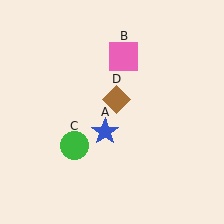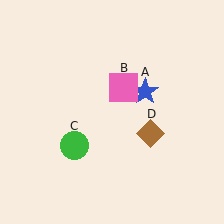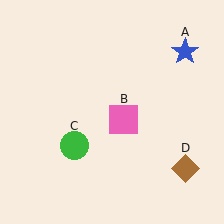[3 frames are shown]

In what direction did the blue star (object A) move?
The blue star (object A) moved up and to the right.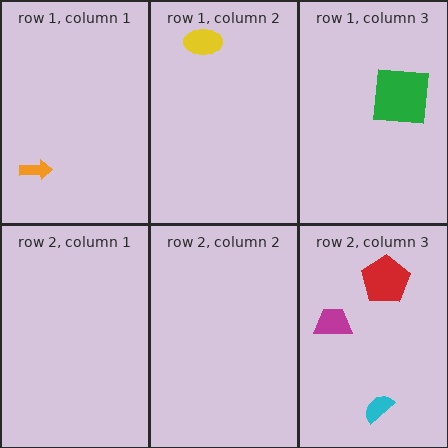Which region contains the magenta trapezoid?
The row 2, column 3 region.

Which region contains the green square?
The row 1, column 3 region.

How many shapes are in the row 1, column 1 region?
1.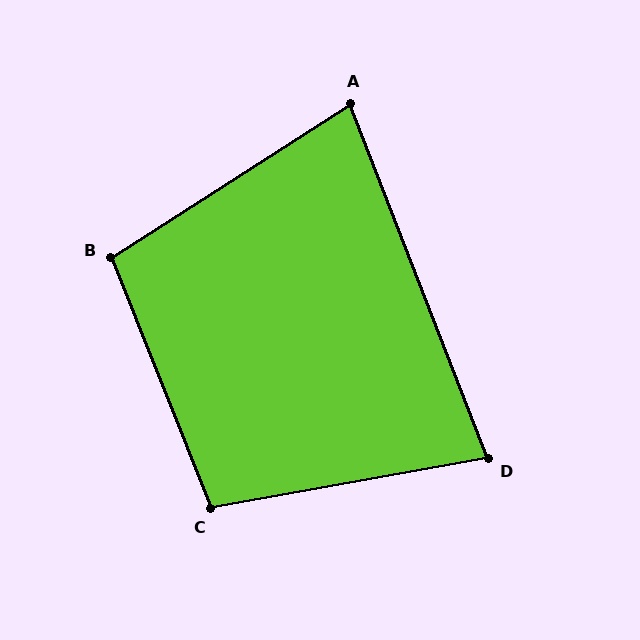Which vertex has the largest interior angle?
C, at approximately 101 degrees.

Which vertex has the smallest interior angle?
A, at approximately 79 degrees.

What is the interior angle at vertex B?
Approximately 101 degrees (obtuse).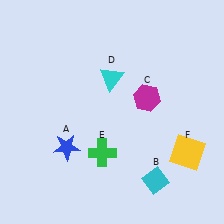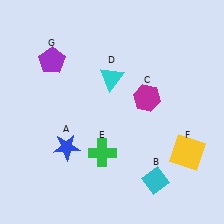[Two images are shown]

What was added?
A purple pentagon (G) was added in Image 2.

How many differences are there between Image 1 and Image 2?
There is 1 difference between the two images.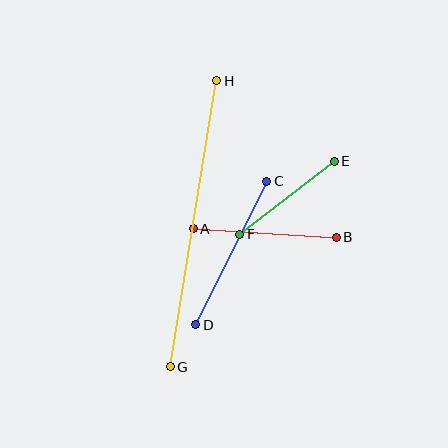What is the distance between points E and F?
The distance is approximately 119 pixels.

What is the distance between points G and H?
The distance is approximately 290 pixels.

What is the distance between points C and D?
The distance is approximately 160 pixels.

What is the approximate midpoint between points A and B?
The midpoint is at approximately (265, 233) pixels.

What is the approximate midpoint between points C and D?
The midpoint is at approximately (231, 253) pixels.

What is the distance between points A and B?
The distance is approximately 143 pixels.